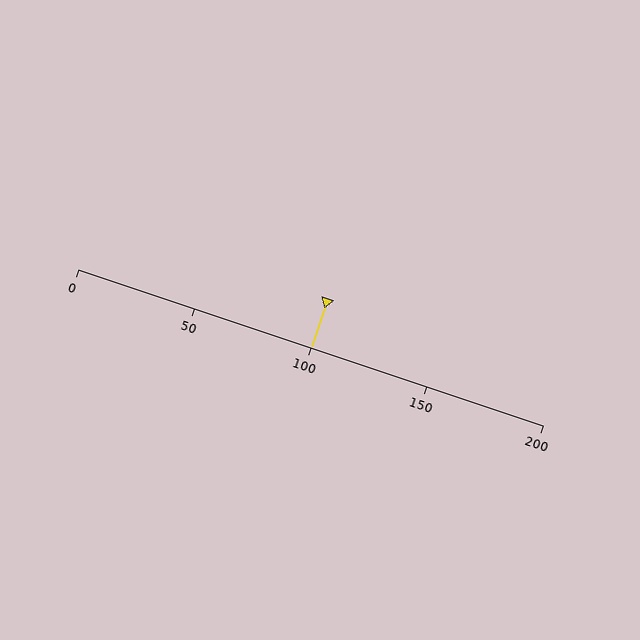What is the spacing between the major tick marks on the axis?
The major ticks are spaced 50 apart.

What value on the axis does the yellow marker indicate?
The marker indicates approximately 100.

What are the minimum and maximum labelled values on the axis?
The axis runs from 0 to 200.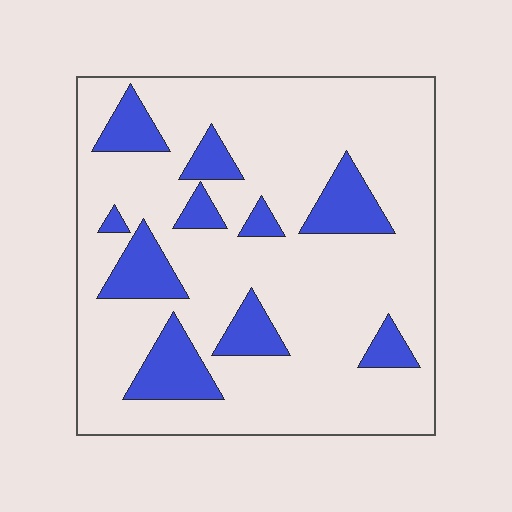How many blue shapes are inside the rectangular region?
10.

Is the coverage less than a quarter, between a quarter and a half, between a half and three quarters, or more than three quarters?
Less than a quarter.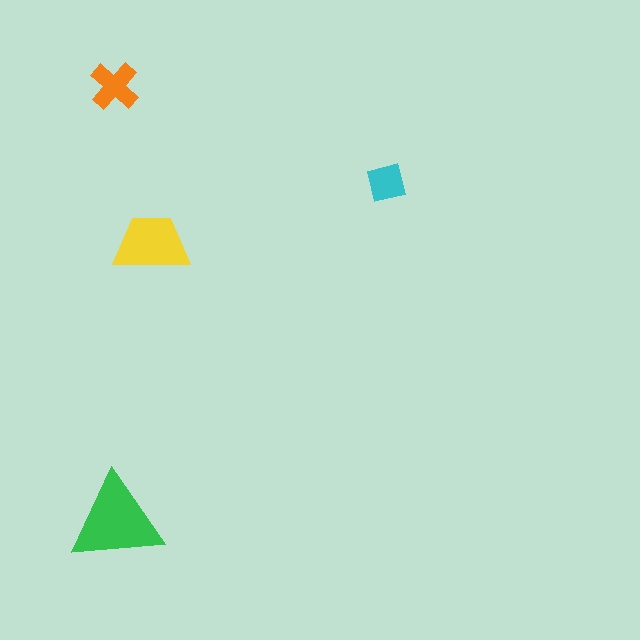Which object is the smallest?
The cyan square.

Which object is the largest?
The green triangle.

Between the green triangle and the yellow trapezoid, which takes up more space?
The green triangle.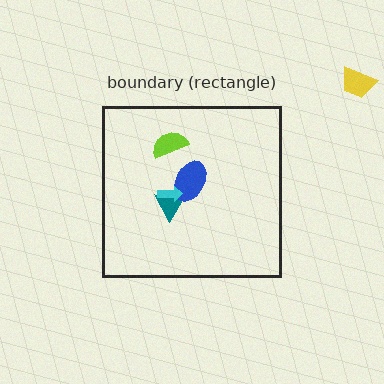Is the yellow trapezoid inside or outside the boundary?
Outside.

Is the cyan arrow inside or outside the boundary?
Inside.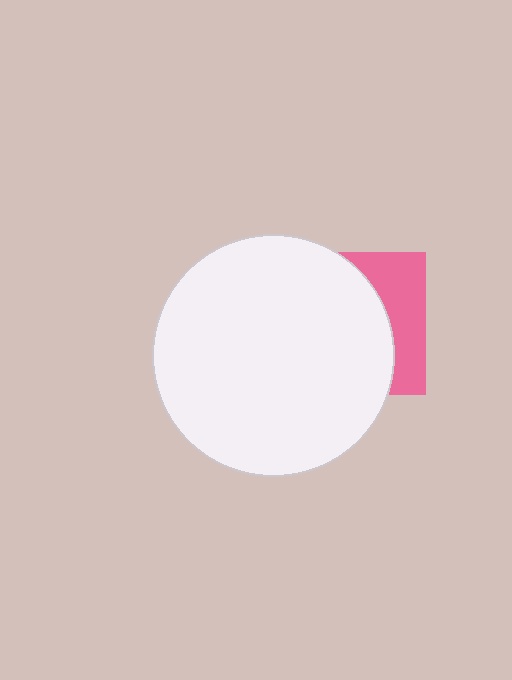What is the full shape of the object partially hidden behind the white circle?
The partially hidden object is a pink square.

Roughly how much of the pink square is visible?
A small part of it is visible (roughly 30%).